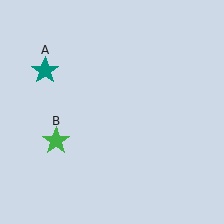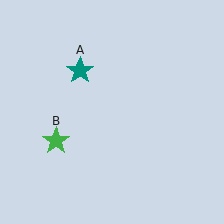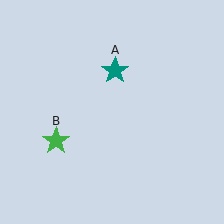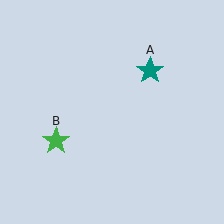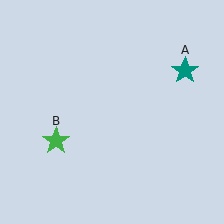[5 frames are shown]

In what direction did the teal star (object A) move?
The teal star (object A) moved right.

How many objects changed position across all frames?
1 object changed position: teal star (object A).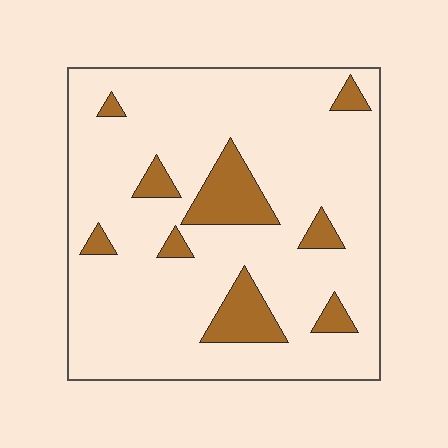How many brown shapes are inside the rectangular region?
9.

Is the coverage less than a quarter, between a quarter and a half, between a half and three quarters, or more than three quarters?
Less than a quarter.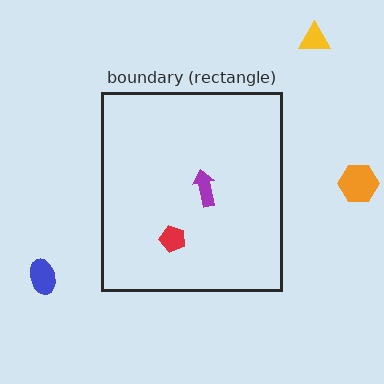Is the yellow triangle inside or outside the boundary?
Outside.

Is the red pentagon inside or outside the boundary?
Inside.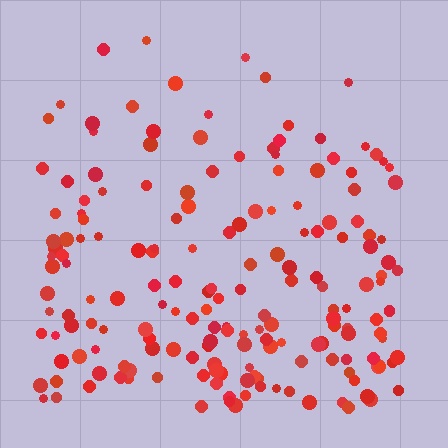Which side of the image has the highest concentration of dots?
The bottom.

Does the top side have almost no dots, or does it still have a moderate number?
Still a moderate number, just noticeably fewer than the bottom.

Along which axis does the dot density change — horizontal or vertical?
Vertical.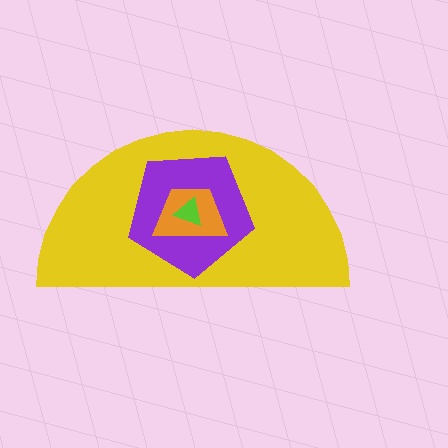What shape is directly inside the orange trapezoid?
The lime triangle.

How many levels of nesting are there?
4.